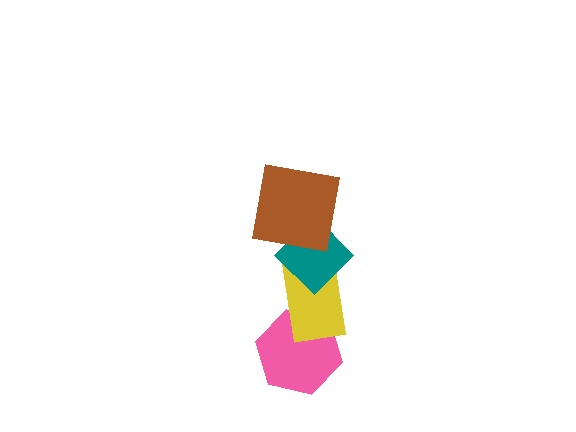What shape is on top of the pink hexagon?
The yellow rectangle is on top of the pink hexagon.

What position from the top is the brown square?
The brown square is 1st from the top.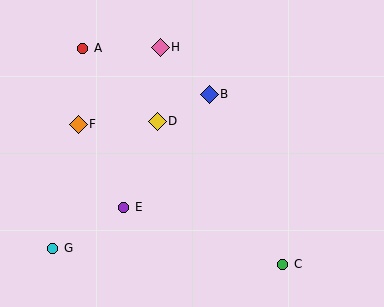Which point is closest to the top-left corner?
Point A is closest to the top-left corner.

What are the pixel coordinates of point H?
Point H is at (160, 47).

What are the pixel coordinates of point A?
Point A is at (83, 48).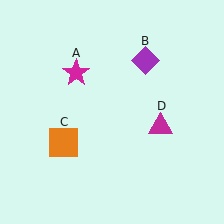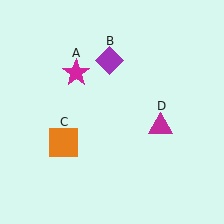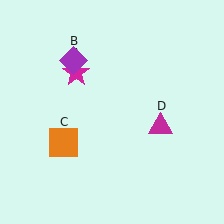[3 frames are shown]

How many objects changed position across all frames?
1 object changed position: purple diamond (object B).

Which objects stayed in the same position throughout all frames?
Magenta star (object A) and orange square (object C) and magenta triangle (object D) remained stationary.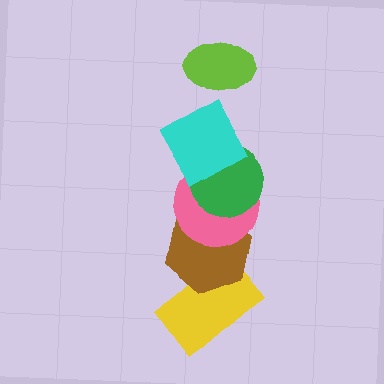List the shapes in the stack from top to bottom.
From top to bottom: the lime ellipse, the cyan square, the green circle, the pink circle, the brown hexagon, the yellow rectangle.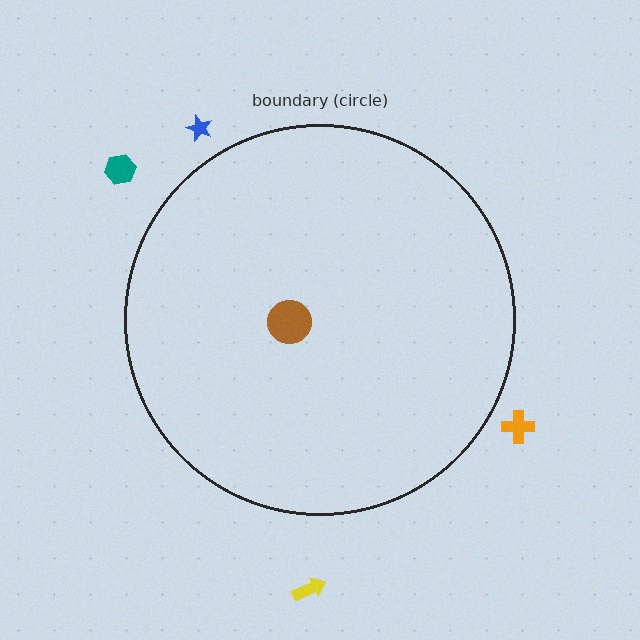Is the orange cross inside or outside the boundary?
Outside.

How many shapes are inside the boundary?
1 inside, 4 outside.